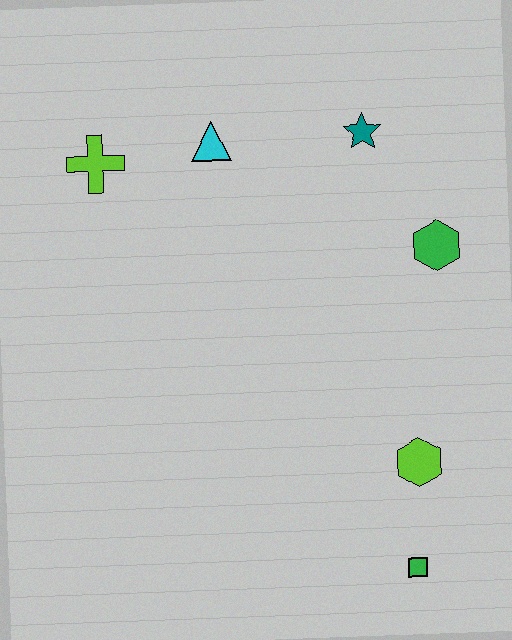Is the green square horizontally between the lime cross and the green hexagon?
Yes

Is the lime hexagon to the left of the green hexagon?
Yes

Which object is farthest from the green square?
The lime cross is farthest from the green square.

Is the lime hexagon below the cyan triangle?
Yes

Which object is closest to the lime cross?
The cyan triangle is closest to the lime cross.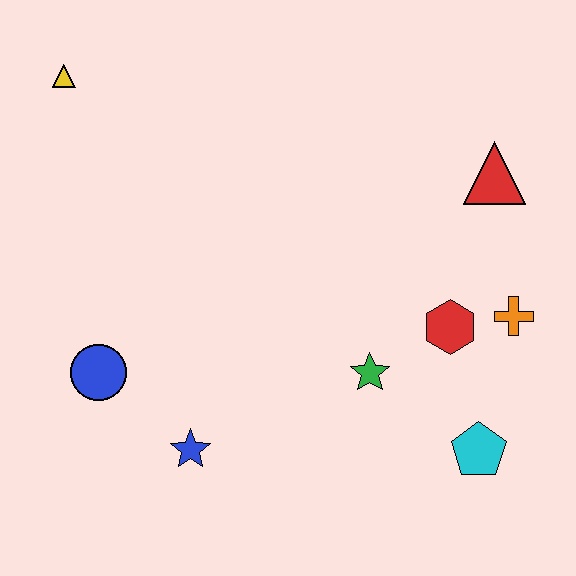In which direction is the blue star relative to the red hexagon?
The blue star is to the left of the red hexagon.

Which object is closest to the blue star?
The blue circle is closest to the blue star.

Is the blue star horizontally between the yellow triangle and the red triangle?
Yes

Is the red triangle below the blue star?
No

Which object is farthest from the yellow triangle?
The cyan pentagon is farthest from the yellow triangle.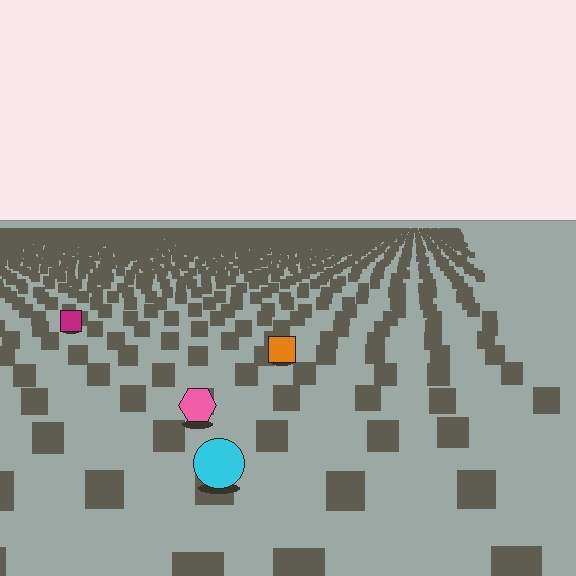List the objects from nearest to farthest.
From nearest to farthest: the cyan circle, the pink hexagon, the orange square, the magenta square.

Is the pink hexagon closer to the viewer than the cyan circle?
No. The cyan circle is closer — you can tell from the texture gradient: the ground texture is coarser near it.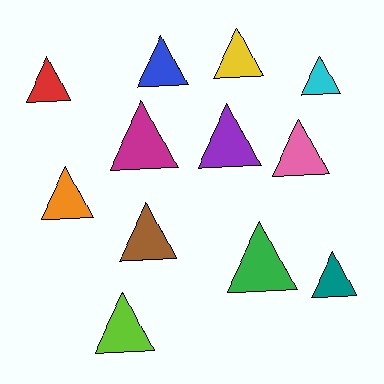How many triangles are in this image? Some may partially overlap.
There are 12 triangles.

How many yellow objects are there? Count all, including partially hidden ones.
There is 1 yellow object.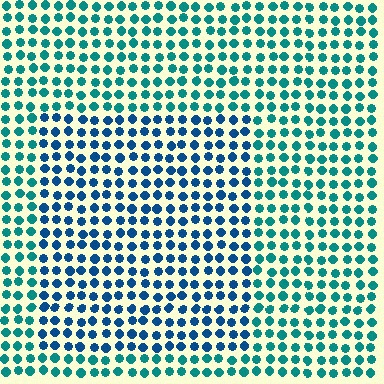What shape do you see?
I see a rectangle.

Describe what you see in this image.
The image is filled with small teal elements in a uniform arrangement. A rectangle-shaped region is visible where the elements are tinted to a slightly different hue, forming a subtle color boundary.